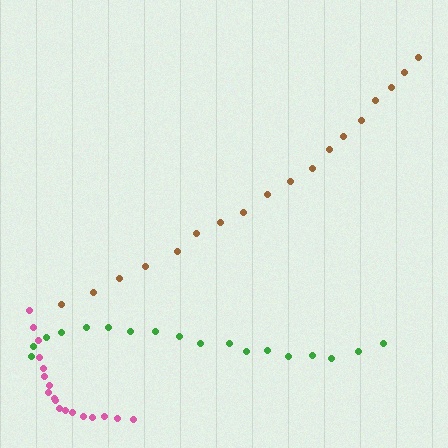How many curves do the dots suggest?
There are 3 distinct paths.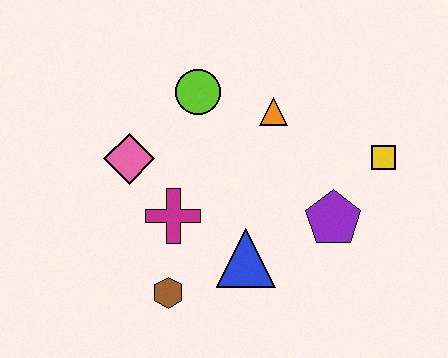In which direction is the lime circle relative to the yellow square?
The lime circle is to the left of the yellow square.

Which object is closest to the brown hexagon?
The magenta cross is closest to the brown hexagon.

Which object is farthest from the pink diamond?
The yellow square is farthest from the pink diamond.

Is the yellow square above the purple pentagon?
Yes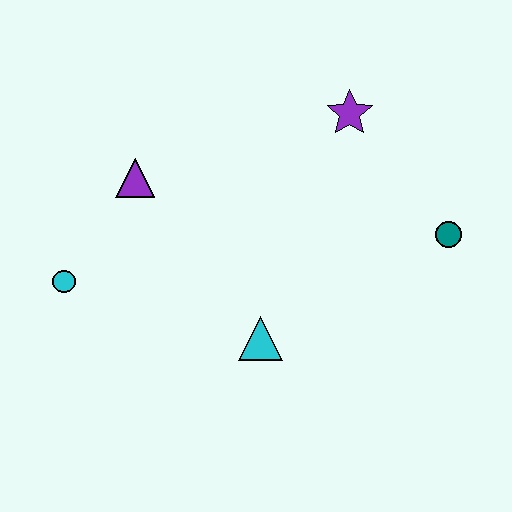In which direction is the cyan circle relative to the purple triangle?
The cyan circle is below the purple triangle.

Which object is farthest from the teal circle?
The cyan circle is farthest from the teal circle.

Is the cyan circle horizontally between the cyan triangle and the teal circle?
No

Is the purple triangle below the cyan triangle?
No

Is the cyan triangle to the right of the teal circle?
No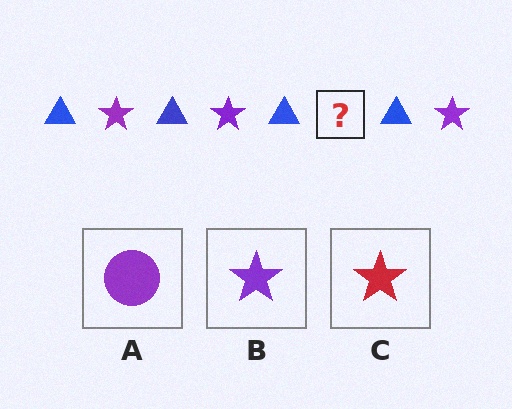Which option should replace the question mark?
Option B.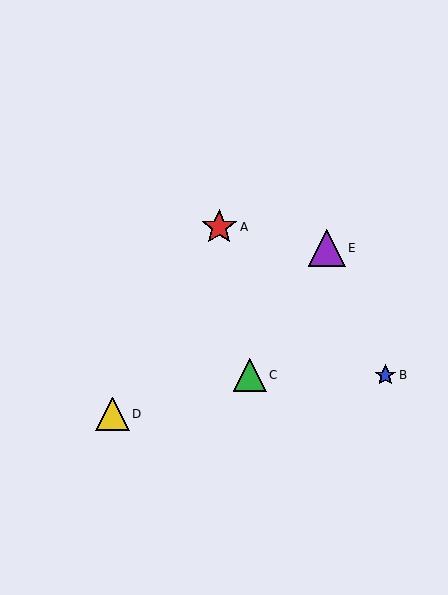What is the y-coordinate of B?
Object B is at y≈375.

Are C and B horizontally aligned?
Yes, both are at y≈375.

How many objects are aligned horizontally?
2 objects (B, C) are aligned horizontally.